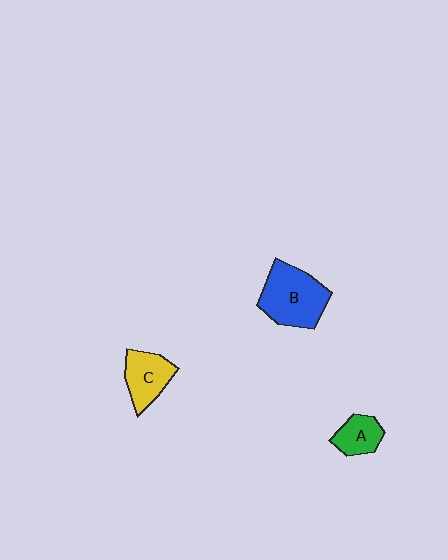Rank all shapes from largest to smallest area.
From largest to smallest: B (blue), C (yellow), A (green).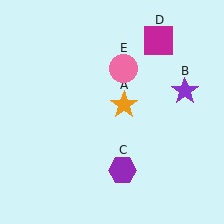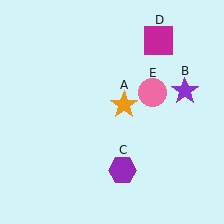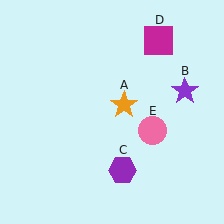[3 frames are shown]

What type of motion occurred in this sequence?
The pink circle (object E) rotated clockwise around the center of the scene.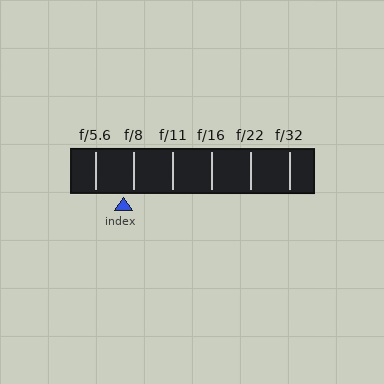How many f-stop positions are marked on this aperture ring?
There are 6 f-stop positions marked.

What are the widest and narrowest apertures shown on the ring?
The widest aperture shown is f/5.6 and the narrowest is f/32.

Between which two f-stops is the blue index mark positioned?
The index mark is between f/5.6 and f/8.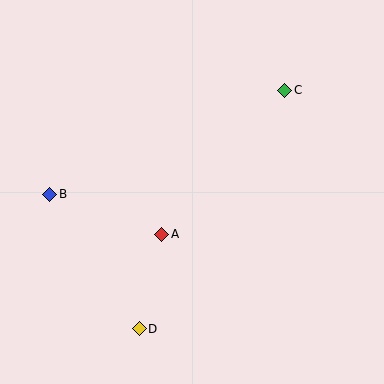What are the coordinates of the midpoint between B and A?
The midpoint between B and A is at (106, 214).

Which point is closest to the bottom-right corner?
Point D is closest to the bottom-right corner.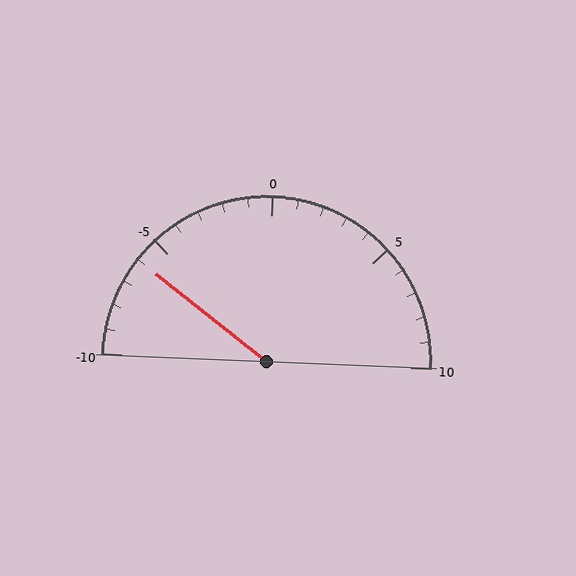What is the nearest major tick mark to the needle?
The nearest major tick mark is -5.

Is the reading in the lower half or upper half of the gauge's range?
The reading is in the lower half of the range (-10 to 10).